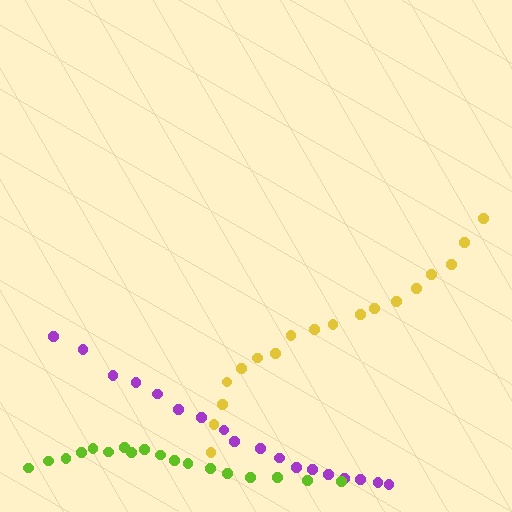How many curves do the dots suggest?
There are 3 distinct paths.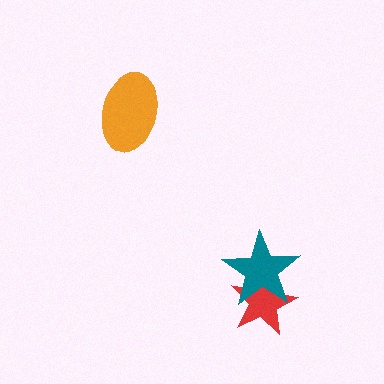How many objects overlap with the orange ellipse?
0 objects overlap with the orange ellipse.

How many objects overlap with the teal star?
1 object overlaps with the teal star.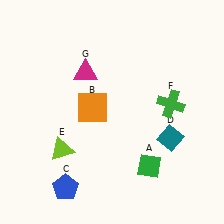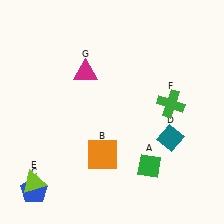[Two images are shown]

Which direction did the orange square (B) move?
The orange square (B) moved down.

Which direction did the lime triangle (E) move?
The lime triangle (E) moved down.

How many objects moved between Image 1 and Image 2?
3 objects moved between the two images.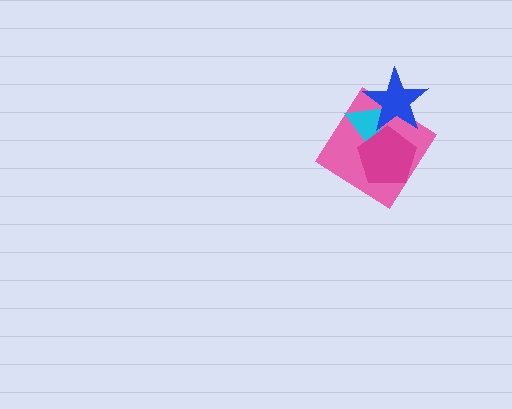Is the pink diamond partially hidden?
Yes, it is partially covered by another shape.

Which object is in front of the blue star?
The magenta pentagon is in front of the blue star.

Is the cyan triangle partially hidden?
Yes, it is partially covered by another shape.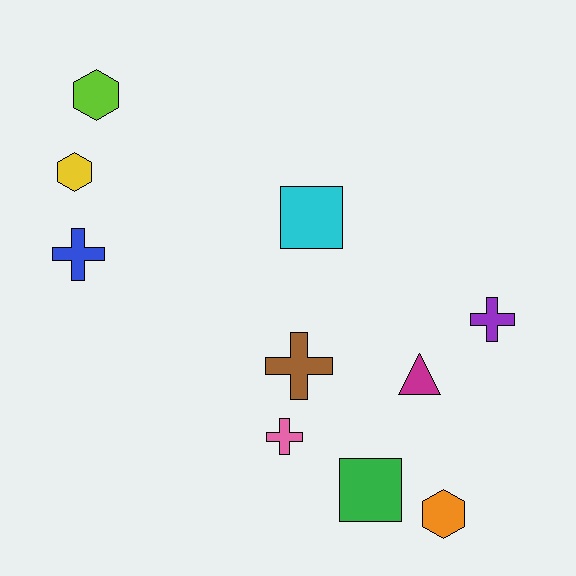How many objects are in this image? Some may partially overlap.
There are 10 objects.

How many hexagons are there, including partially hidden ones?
There are 3 hexagons.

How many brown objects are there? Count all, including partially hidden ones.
There is 1 brown object.